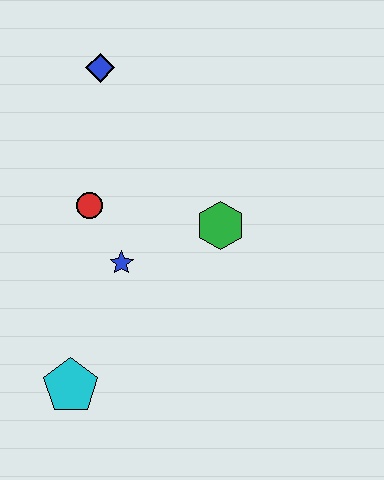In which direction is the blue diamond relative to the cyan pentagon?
The blue diamond is above the cyan pentagon.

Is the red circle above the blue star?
Yes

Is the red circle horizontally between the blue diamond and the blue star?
No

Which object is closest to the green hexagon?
The blue star is closest to the green hexagon.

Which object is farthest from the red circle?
The cyan pentagon is farthest from the red circle.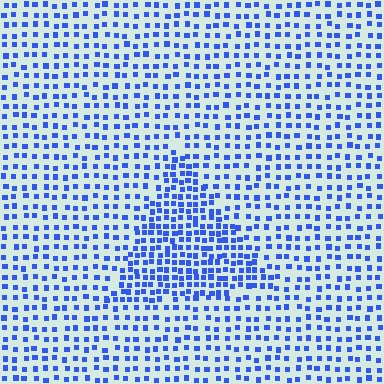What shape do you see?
I see a triangle.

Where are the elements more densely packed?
The elements are more densely packed inside the triangle boundary.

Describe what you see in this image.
The image contains small blue elements arranged at two different densities. A triangle-shaped region is visible where the elements are more densely packed than the surrounding area.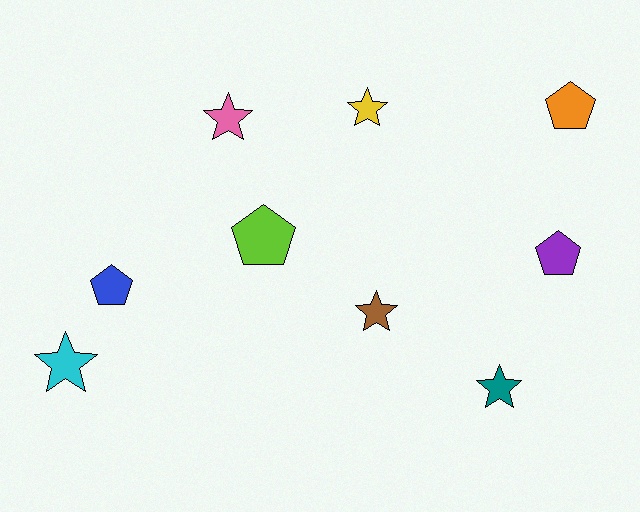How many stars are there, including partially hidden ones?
There are 5 stars.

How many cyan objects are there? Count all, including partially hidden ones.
There is 1 cyan object.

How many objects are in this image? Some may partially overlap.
There are 9 objects.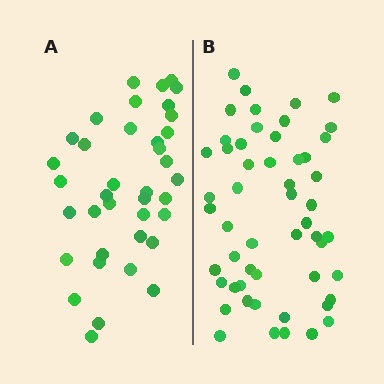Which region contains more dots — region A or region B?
Region B (the right region) has more dots.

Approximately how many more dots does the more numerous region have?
Region B has approximately 15 more dots than region A.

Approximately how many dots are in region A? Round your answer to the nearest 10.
About 40 dots. (The exact count is 38, which rounds to 40.)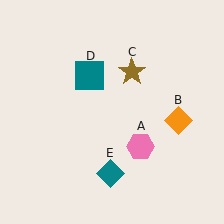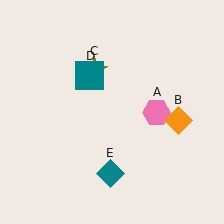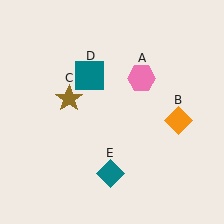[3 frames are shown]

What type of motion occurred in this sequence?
The pink hexagon (object A), brown star (object C) rotated counterclockwise around the center of the scene.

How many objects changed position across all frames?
2 objects changed position: pink hexagon (object A), brown star (object C).